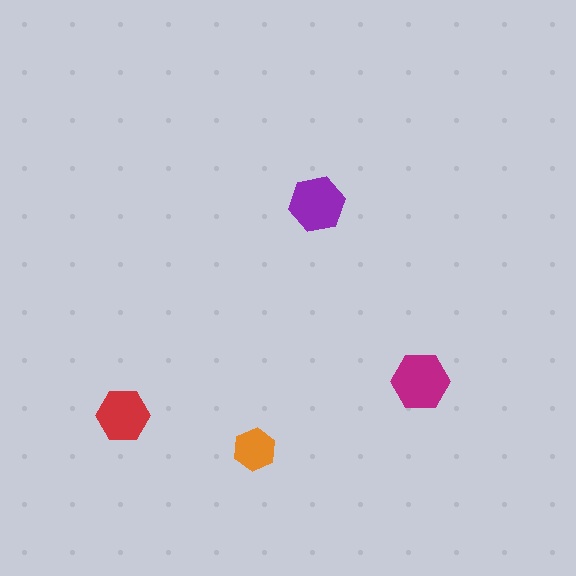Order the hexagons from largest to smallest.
the magenta one, the purple one, the red one, the orange one.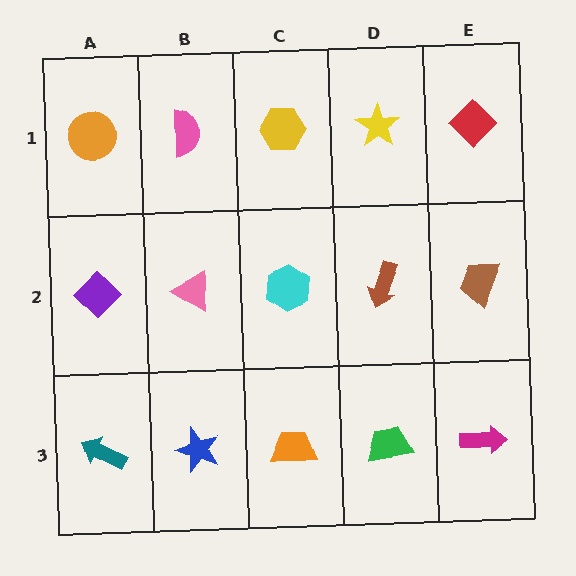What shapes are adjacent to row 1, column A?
A purple diamond (row 2, column A), a pink semicircle (row 1, column B).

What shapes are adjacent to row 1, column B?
A pink triangle (row 2, column B), an orange circle (row 1, column A), a yellow hexagon (row 1, column C).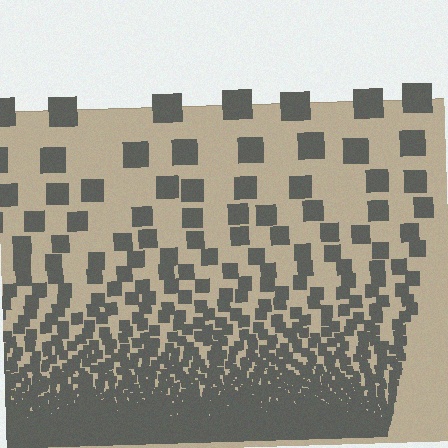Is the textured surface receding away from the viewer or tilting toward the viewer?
The surface appears to tilt toward the viewer. Texture elements get larger and sparser toward the top.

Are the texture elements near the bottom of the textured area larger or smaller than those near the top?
Smaller. The gradient is inverted — elements near the bottom are smaller and denser.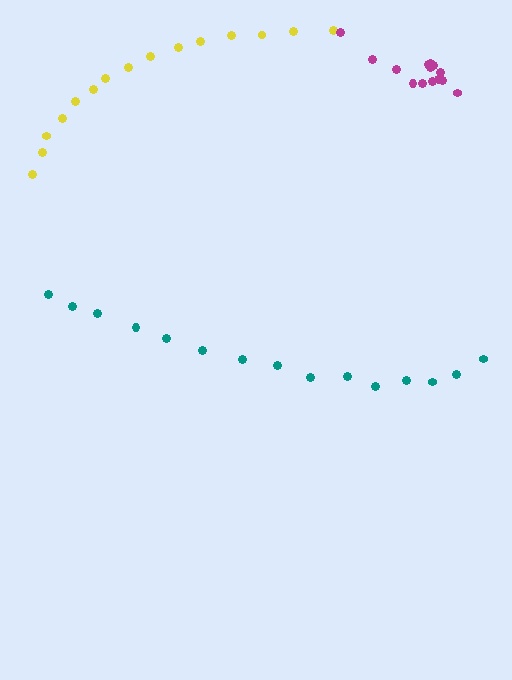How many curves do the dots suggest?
There are 3 distinct paths.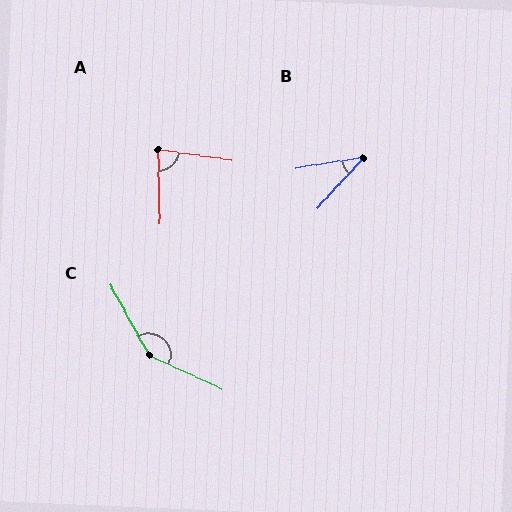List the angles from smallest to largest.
B (38°), A (81°), C (144°).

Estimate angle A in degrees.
Approximately 81 degrees.